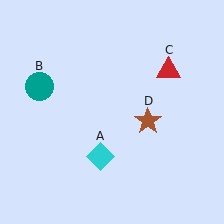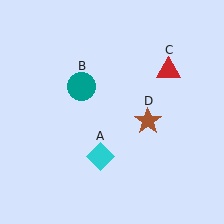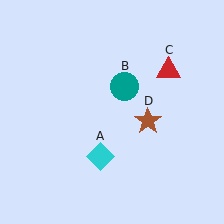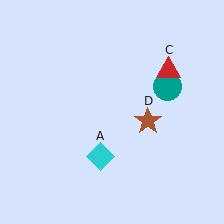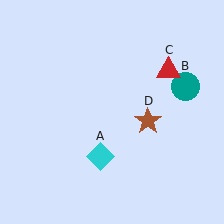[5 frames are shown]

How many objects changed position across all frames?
1 object changed position: teal circle (object B).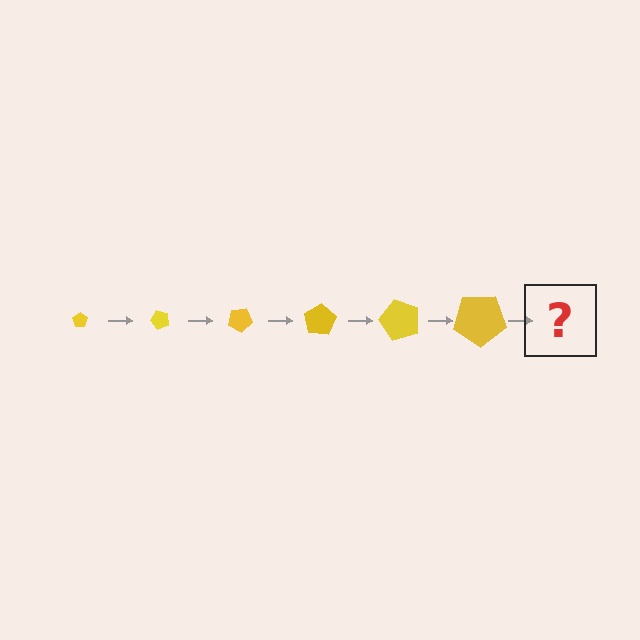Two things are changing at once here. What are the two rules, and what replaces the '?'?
The two rules are that the pentagon grows larger each step and it rotates 50 degrees each step. The '?' should be a pentagon, larger than the previous one and rotated 300 degrees from the start.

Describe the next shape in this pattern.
It should be a pentagon, larger than the previous one and rotated 300 degrees from the start.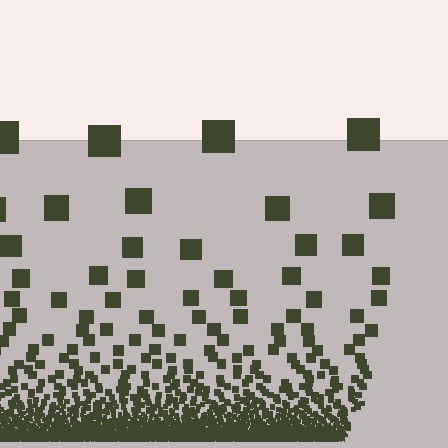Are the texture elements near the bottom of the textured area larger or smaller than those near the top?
Smaller. The gradient is inverted — elements near the bottom are smaller and denser.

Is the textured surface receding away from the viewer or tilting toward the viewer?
The surface appears to tilt toward the viewer. Texture elements get larger and sparser toward the top.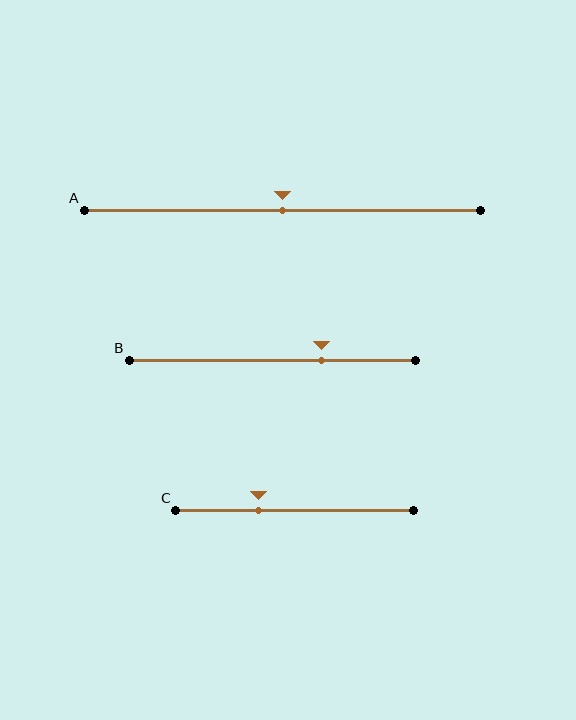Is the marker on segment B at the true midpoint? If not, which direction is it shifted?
No, the marker on segment B is shifted to the right by about 17% of the segment length.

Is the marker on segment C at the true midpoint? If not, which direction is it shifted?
No, the marker on segment C is shifted to the left by about 15% of the segment length.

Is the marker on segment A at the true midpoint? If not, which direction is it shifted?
Yes, the marker on segment A is at the true midpoint.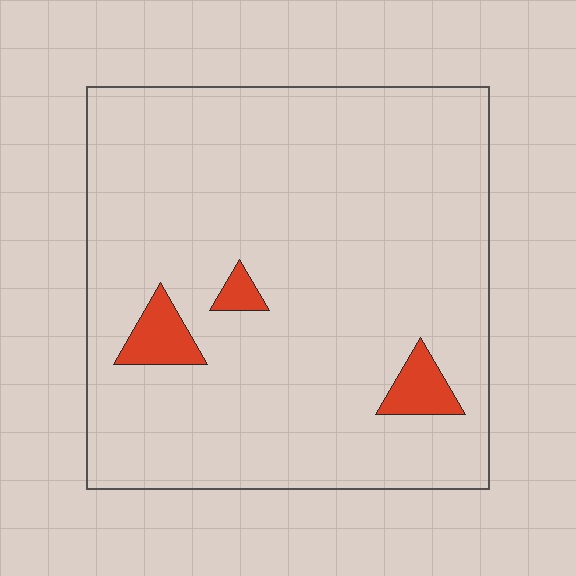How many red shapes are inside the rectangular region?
3.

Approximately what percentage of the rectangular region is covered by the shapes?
Approximately 5%.